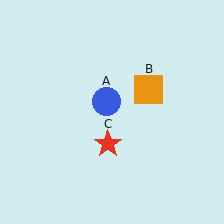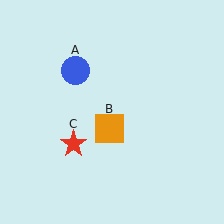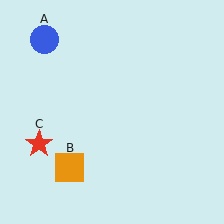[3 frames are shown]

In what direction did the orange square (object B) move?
The orange square (object B) moved down and to the left.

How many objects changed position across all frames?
3 objects changed position: blue circle (object A), orange square (object B), red star (object C).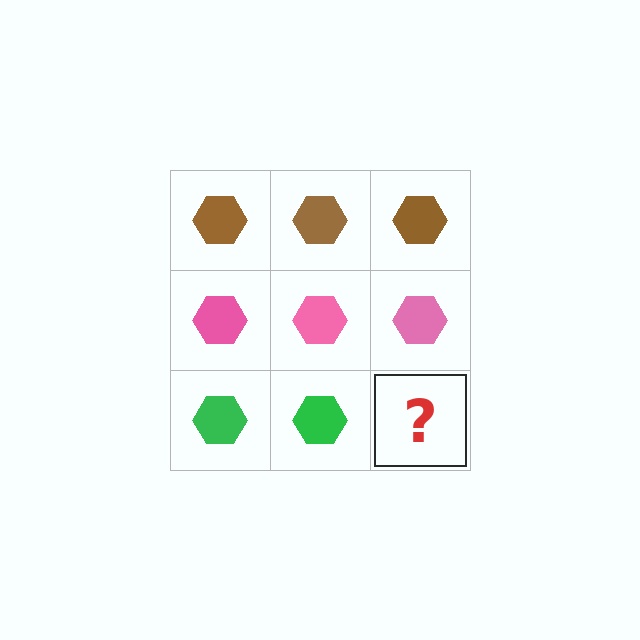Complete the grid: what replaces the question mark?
The question mark should be replaced with a green hexagon.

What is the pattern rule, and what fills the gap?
The rule is that each row has a consistent color. The gap should be filled with a green hexagon.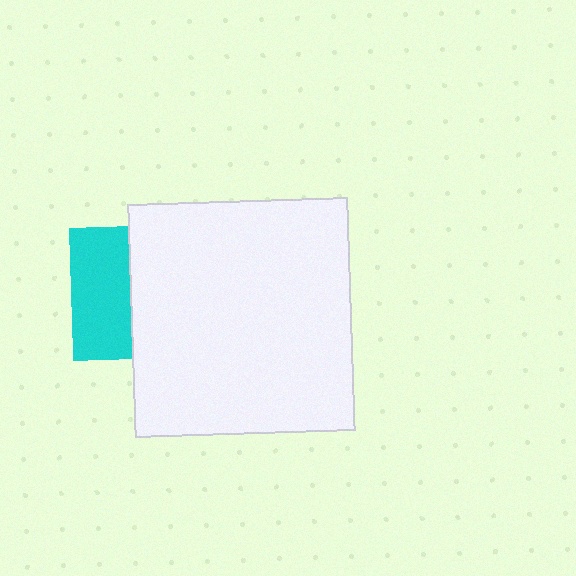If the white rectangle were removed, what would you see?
You would see the complete cyan square.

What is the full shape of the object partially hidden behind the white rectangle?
The partially hidden object is a cyan square.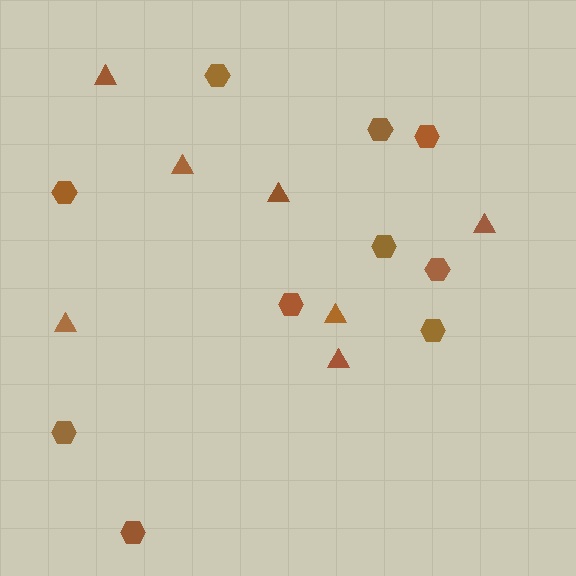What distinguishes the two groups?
There are 2 groups: one group of triangles (7) and one group of hexagons (10).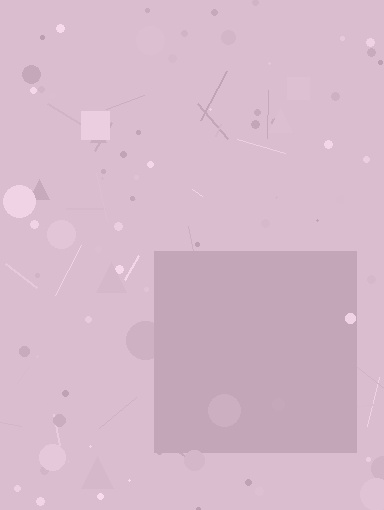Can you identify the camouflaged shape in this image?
The camouflaged shape is a square.